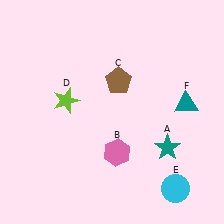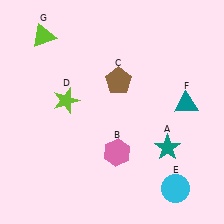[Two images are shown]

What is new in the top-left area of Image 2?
A lime triangle (G) was added in the top-left area of Image 2.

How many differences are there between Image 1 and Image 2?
There is 1 difference between the two images.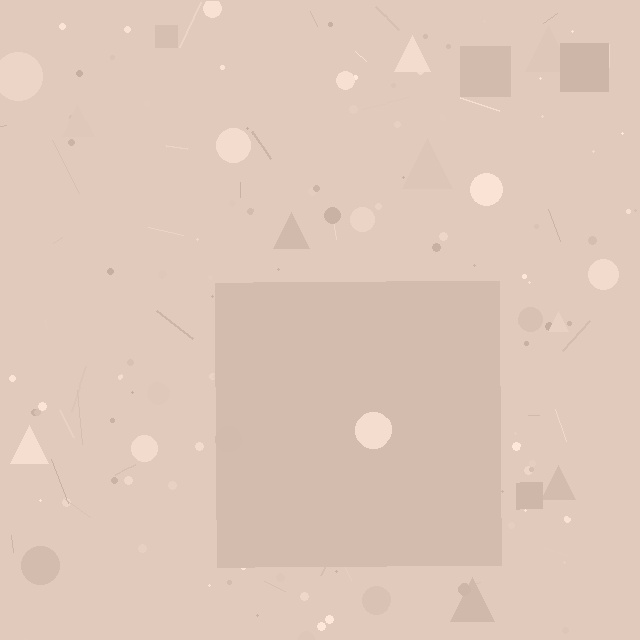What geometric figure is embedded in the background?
A square is embedded in the background.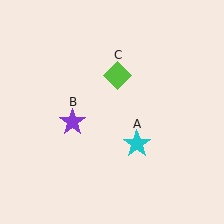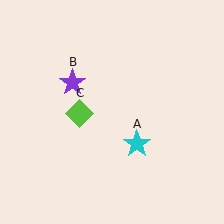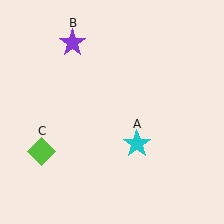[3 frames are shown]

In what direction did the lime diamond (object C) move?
The lime diamond (object C) moved down and to the left.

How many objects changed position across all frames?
2 objects changed position: purple star (object B), lime diamond (object C).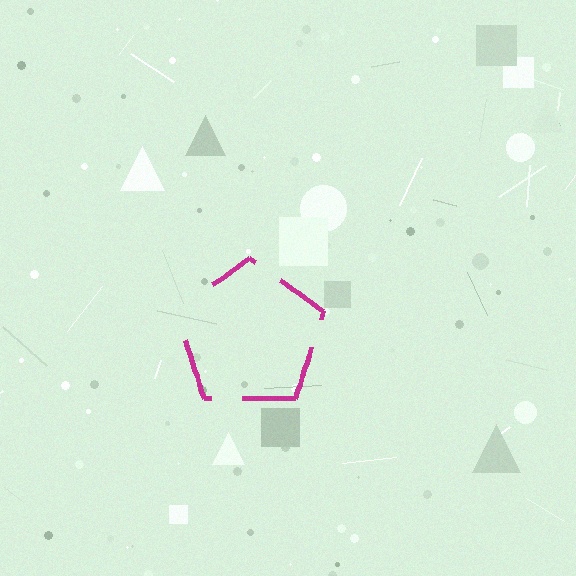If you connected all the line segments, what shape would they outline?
They would outline a pentagon.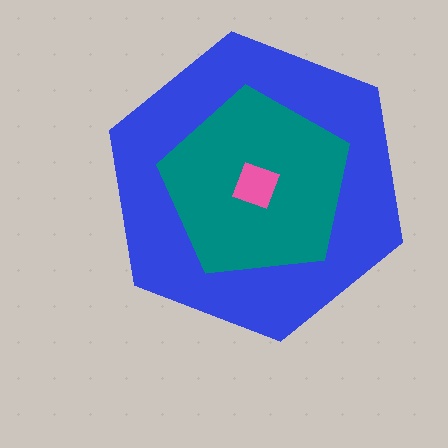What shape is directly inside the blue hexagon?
The teal pentagon.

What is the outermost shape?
The blue hexagon.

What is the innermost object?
The pink diamond.